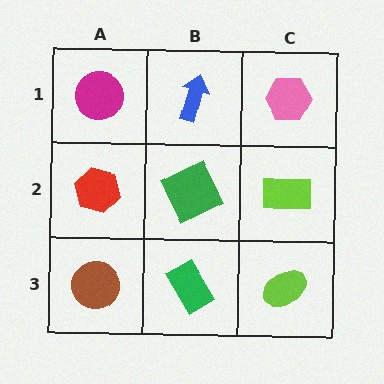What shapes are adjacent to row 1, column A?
A red hexagon (row 2, column A), a blue arrow (row 1, column B).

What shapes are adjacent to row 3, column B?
A green square (row 2, column B), a brown circle (row 3, column A), a lime ellipse (row 3, column C).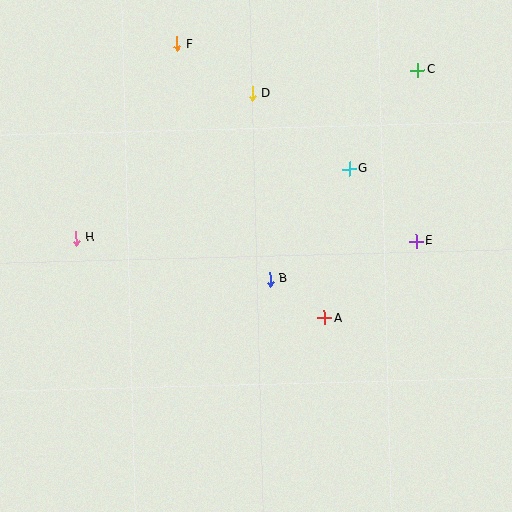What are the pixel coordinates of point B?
Point B is at (270, 279).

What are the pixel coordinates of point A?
Point A is at (324, 318).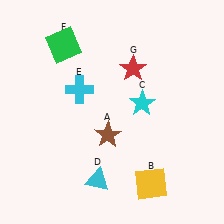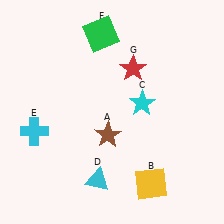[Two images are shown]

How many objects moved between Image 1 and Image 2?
2 objects moved between the two images.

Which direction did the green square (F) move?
The green square (F) moved right.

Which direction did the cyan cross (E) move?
The cyan cross (E) moved left.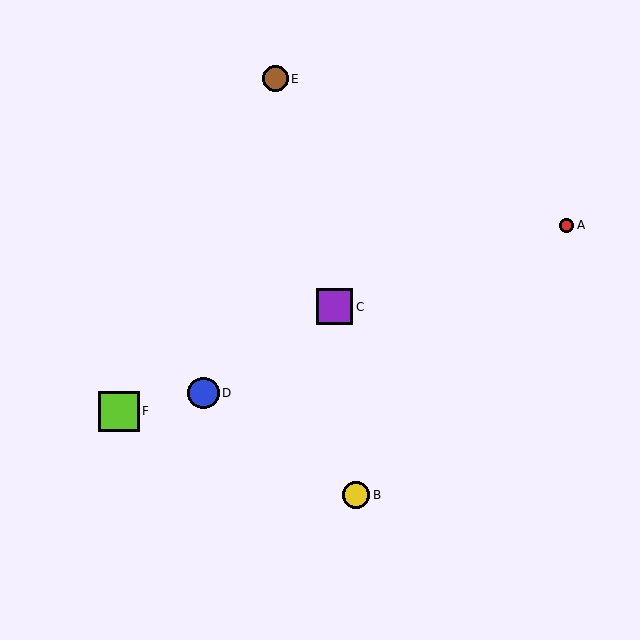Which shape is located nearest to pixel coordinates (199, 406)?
The blue circle (labeled D) at (204, 393) is nearest to that location.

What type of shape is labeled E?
Shape E is a brown circle.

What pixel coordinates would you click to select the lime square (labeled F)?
Click at (119, 411) to select the lime square F.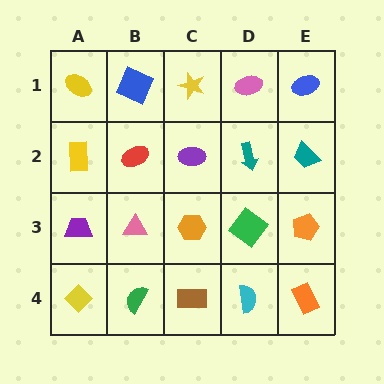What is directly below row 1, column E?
A teal trapezoid.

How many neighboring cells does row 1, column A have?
2.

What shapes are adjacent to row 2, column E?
A blue ellipse (row 1, column E), an orange pentagon (row 3, column E), a teal arrow (row 2, column D).